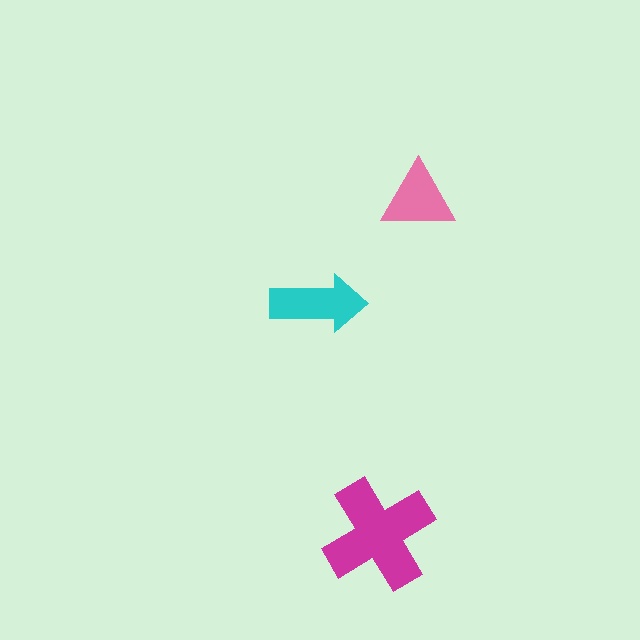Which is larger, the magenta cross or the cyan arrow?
The magenta cross.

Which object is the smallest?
The pink triangle.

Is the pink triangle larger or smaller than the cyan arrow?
Smaller.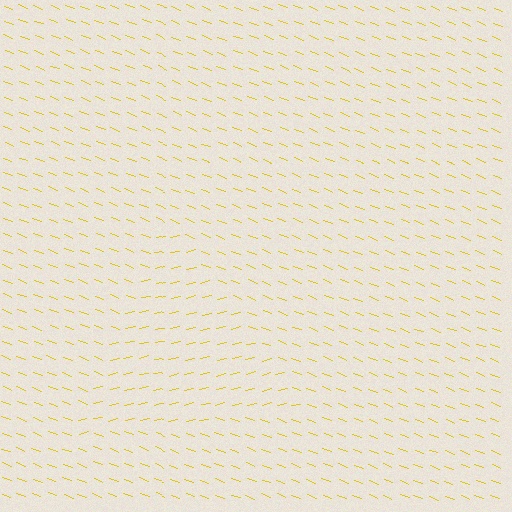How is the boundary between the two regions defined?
The boundary is defined purely by a change in line orientation (approximately 34 degrees difference). All lines are the same color and thickness.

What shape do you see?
I see a triangle.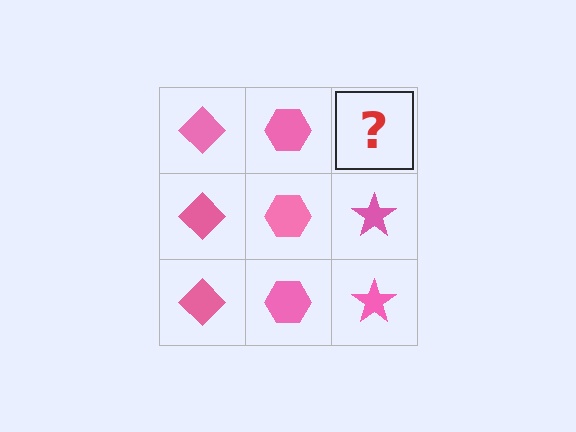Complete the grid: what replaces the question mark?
The question mark should be replaced with a pink star.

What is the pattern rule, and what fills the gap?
The rule is that each column has a consistent shape. The gap should be filled with a pink star.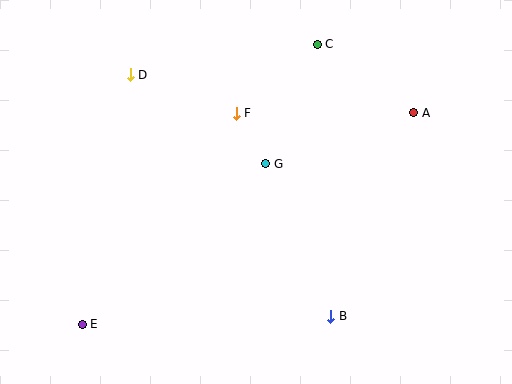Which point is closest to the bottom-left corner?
Point E is closest to the bottom-left corner.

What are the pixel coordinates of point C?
Point C is at (317, 44).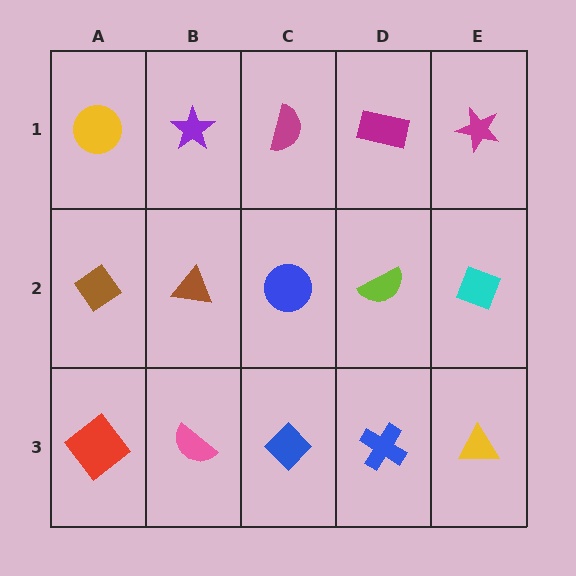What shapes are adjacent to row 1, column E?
A cyan diamond (row 2, column E), a magenta rectangle (row 1, column D).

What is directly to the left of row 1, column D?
A magenta semicircle.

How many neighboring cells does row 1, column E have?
2.